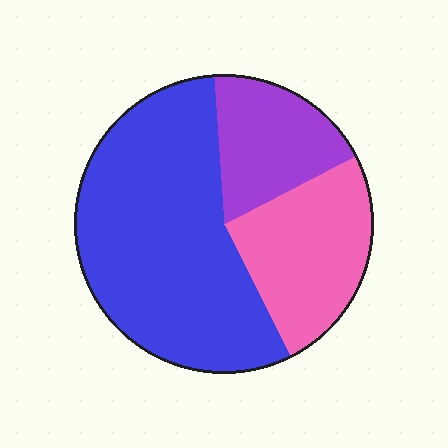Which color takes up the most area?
Blue, at roughly 55%.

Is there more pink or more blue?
Blue.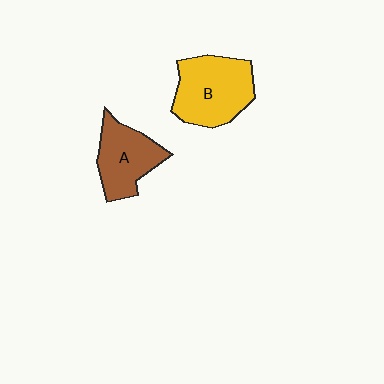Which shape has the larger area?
Shape B (yellow).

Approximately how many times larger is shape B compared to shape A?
Approximately 1.3 times.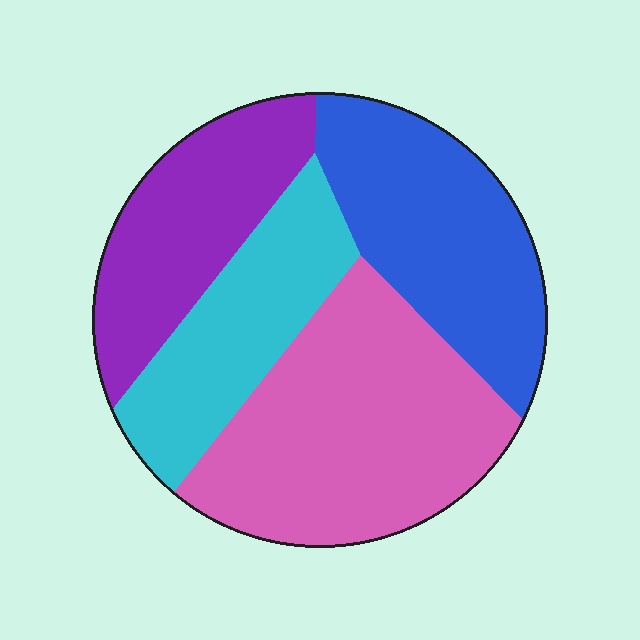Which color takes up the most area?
Pink, at roughly 35%.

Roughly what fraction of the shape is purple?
Purple covers 20% of the shape.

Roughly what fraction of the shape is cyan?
Cyan takes up less than a quarter of the shape.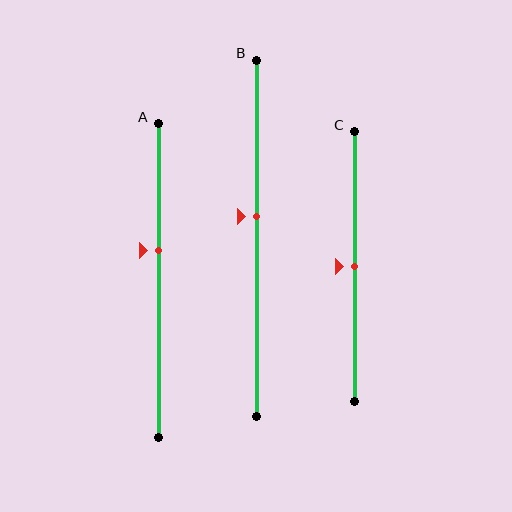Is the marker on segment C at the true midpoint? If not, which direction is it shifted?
Yes, the marker on segment C is at the true midpoint.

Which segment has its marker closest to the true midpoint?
Segment C has its marker closest to the true midpoint.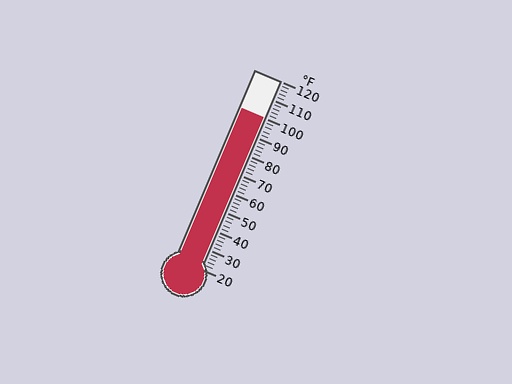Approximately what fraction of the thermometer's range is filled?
The thermometer is filled to approximately 80% of its range.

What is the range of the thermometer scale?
The thermometer scale ranges from 20°F to 120°F.